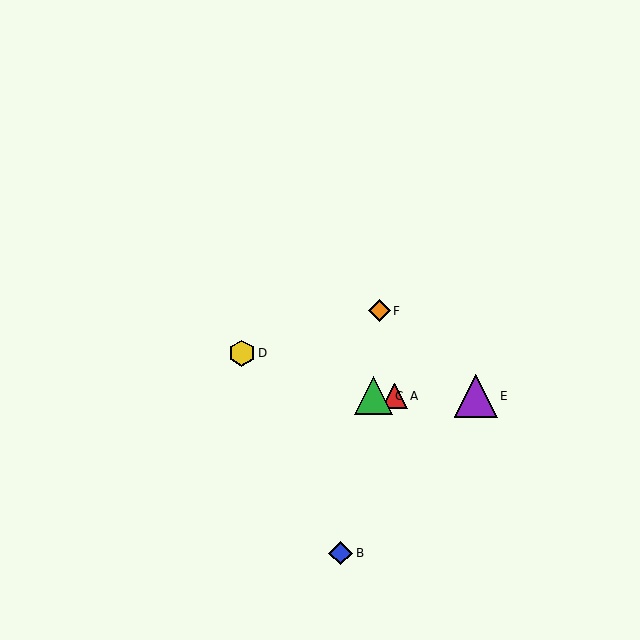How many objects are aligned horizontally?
3 objects (A, C, E) are aligned horizontally.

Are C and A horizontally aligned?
Yes, both are at y≈396.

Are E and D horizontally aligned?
No, E is at y≈396 and D is at y≈353.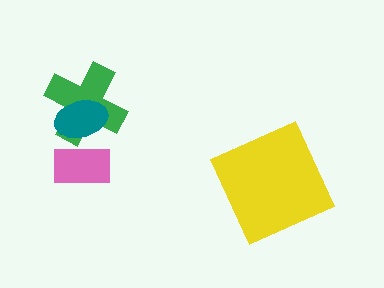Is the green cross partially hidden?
Yes, it is partially covered by another shape.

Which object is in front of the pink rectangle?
The teal ellipse is in front of the pink rectangle.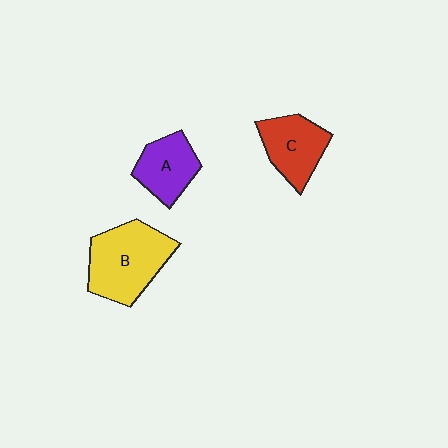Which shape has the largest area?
Shape B (yellow).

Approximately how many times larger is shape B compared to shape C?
Approximately 1.5 times.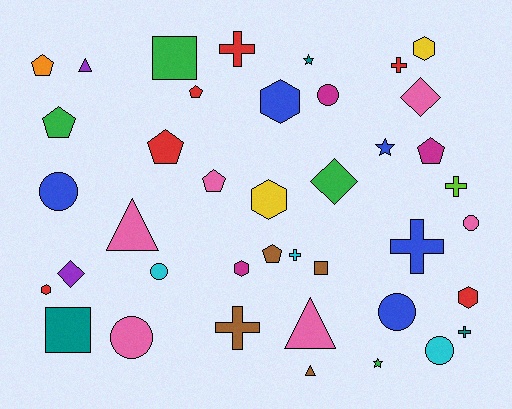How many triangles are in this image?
There are 4 triangles.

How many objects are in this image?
There are 40 objects.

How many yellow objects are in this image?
There are 2 yellow objects.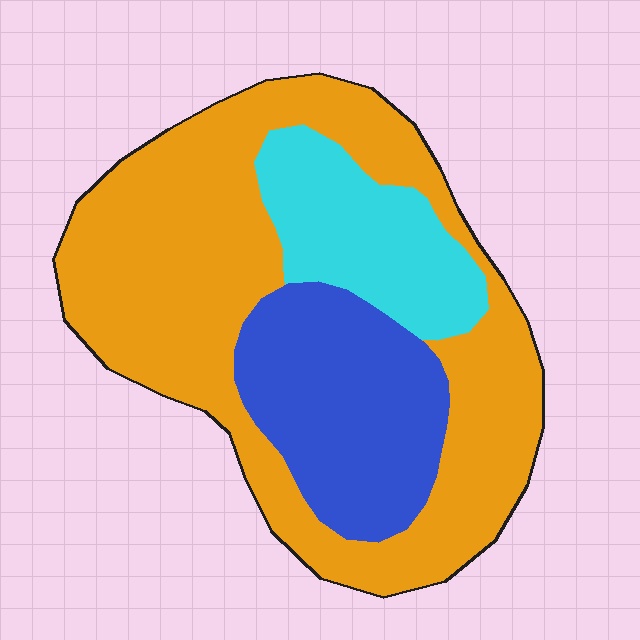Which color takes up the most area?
Orange, at roughly 60%.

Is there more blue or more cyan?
Blue.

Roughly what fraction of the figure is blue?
Blue takes up about one quarter (1/4) of the figure.